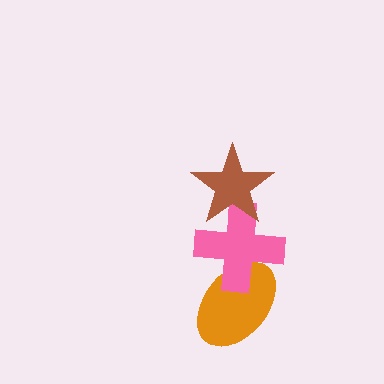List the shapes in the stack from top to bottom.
From top to bottom: the brown star, the pink cross, the orange ellipse.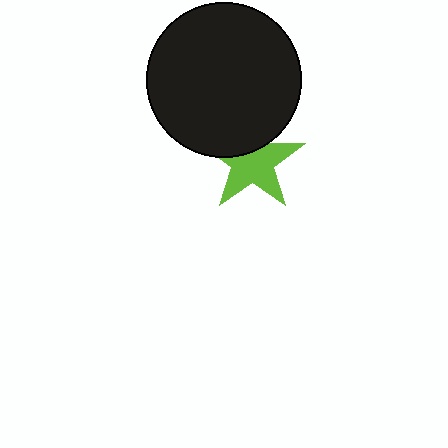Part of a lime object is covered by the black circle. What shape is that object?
It is a star.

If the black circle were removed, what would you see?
You would see the complete lime star.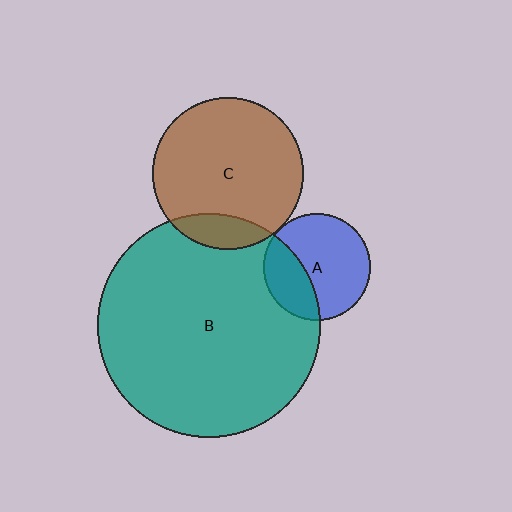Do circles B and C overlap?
Yes.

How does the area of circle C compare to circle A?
Approximately 2.0 times.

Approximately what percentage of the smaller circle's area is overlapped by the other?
Approximately 15%.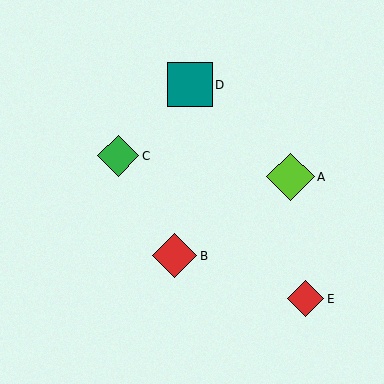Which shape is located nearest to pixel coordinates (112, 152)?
The green diamond (labeled C) at (118, 156) is nearest to that location.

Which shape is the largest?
The lime diamond (labeled A) is the largest.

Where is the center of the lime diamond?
The center of the lime diamond is at (291, 177).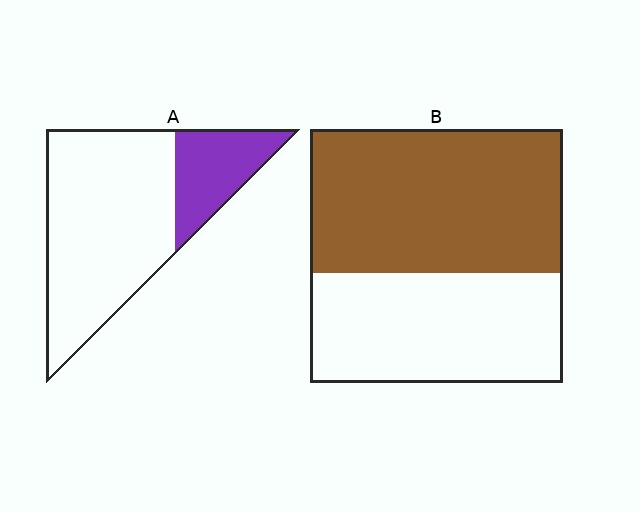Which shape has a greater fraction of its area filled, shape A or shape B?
Shape B.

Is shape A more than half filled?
No.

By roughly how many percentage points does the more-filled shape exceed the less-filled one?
By roughly 30 percentage points (B over A).